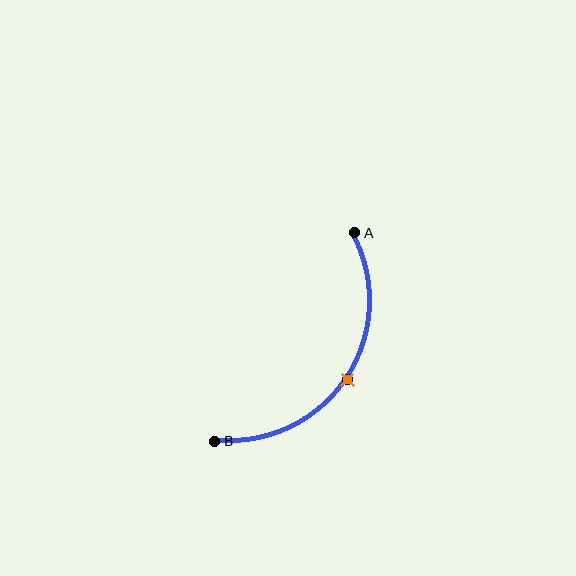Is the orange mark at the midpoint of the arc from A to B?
Yes. The orange mark lies on the arc at equal arc-length from both A and B — it is the arc midpoint.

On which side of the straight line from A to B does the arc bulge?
The arc bulges below and to the right of the straight line connecting A and B.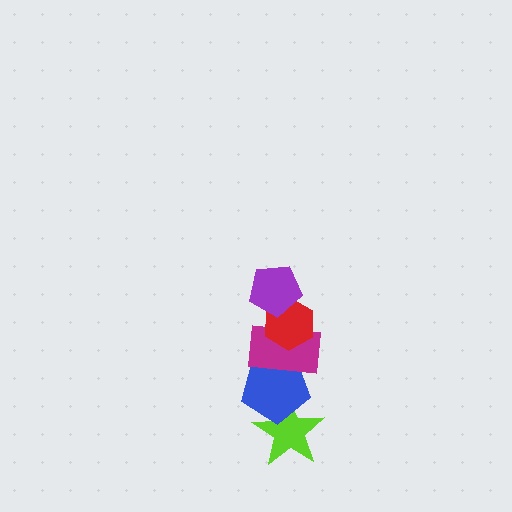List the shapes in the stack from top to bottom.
From top to bottom: the purple pentagon, the red hexagon, the magenta rectangle, the blue pentagon, the lime star.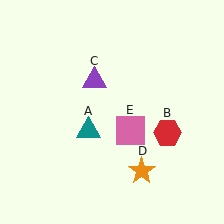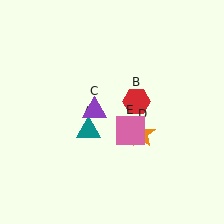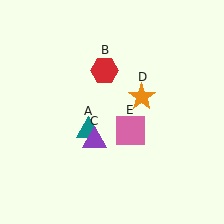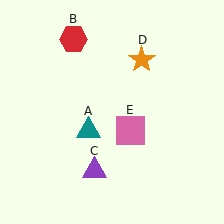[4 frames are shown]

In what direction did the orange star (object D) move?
The orange star (object D) moved up.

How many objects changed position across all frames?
3 objects changed position: red hexagon (object B), purple triangle (object C), orange star (object D).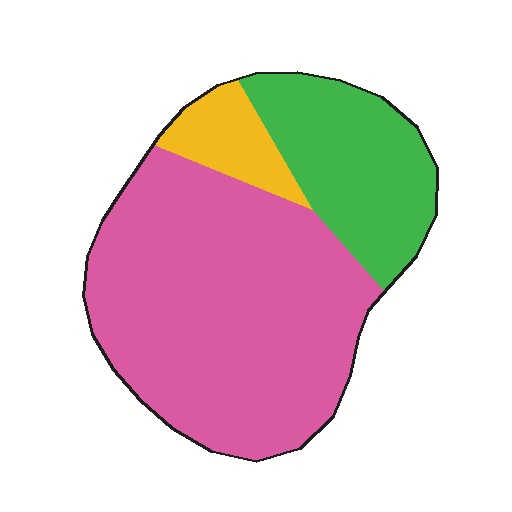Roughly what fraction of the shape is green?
Green takes up about one quarter (1/4) of the shape.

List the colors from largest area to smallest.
From largest to smallest: pink, green, yellow.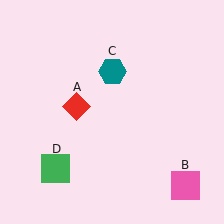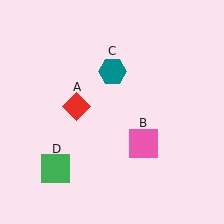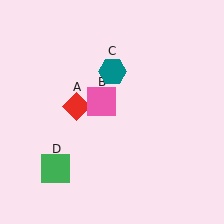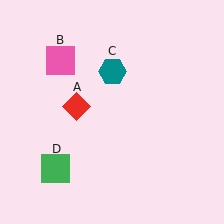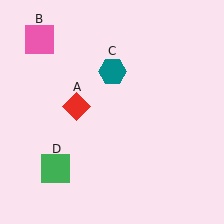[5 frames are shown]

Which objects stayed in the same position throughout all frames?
Red diamond (object A) and teal hexagon (object C) and green square (object D) remained stationary.